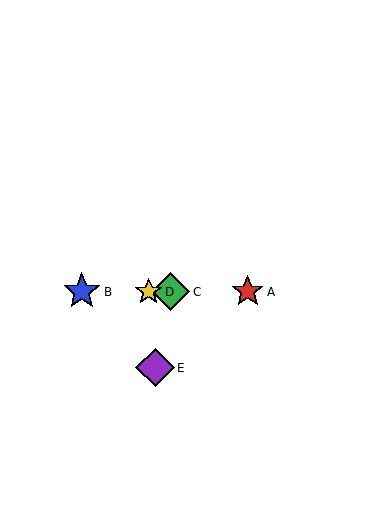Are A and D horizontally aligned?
Yes, both are at y≈292.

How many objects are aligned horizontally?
4 objects (A, B, C, D) are aligned horizontally.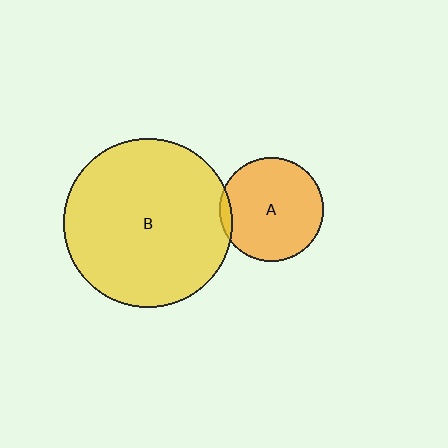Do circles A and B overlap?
Yes.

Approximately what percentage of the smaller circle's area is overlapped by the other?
Approximately 5%.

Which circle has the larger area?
Circle B (yellow).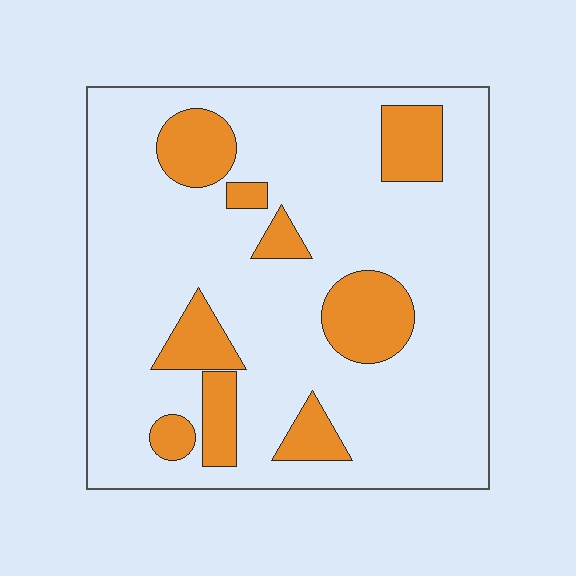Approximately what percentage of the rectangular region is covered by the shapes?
Approximately 20%.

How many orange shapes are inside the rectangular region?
9.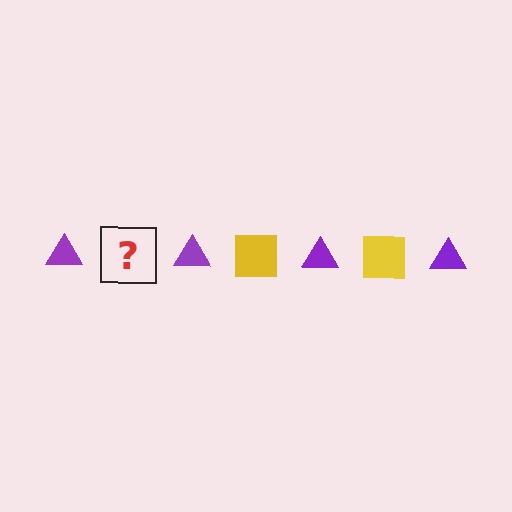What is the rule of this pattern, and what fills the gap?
The rule is that the pattern alternates between purple triangle and yellow square. The gap should be filled with a yellow square.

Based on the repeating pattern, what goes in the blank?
The blank should be a yellow square.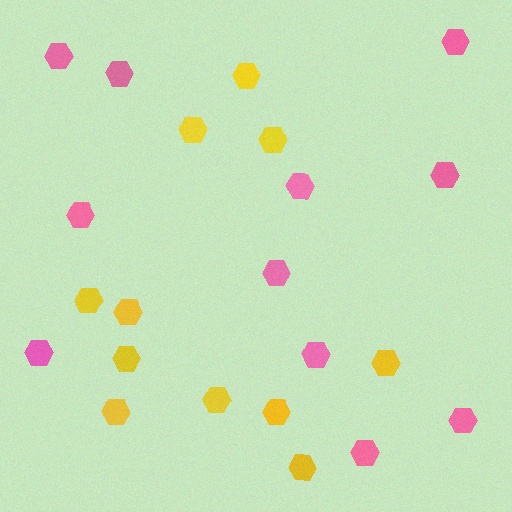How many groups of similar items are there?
There are 2 groups: one group of yellow hexagons (11) and one group of pink hexagons (11).